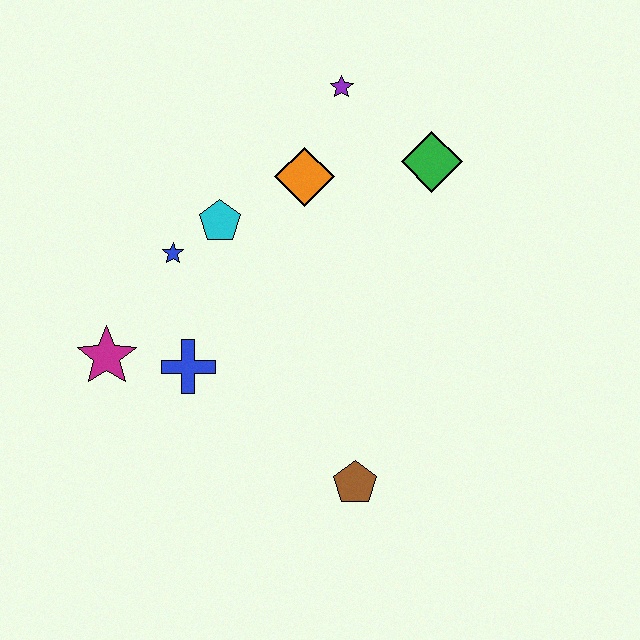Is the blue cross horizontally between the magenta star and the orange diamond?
Yes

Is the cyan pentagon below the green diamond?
Yes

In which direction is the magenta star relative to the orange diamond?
The magenta star is to the left of the orange diamond.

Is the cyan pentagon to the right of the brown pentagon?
No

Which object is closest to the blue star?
The cyan pentagon is closest to the blue star.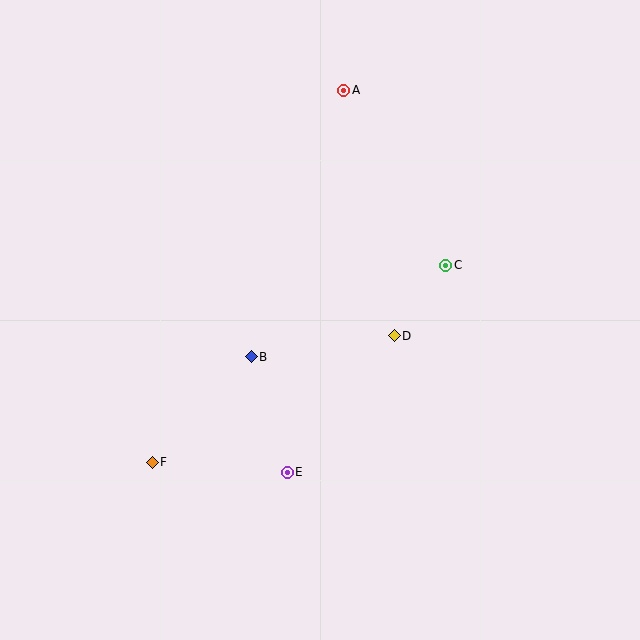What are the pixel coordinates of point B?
Point B is at (251, 357).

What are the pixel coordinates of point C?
Point C is at (446, 265).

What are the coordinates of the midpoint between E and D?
The midpoint between E and D is at (341, 404).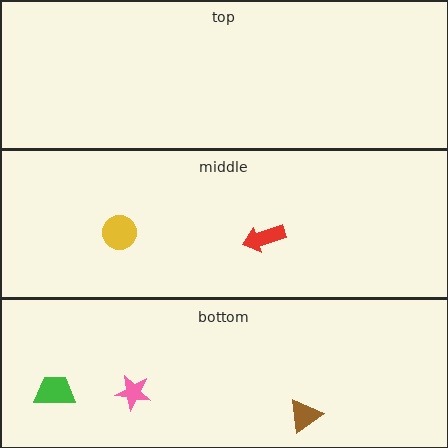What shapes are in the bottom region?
The brown triangle, the pink star, the green trapezoid.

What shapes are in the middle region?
The yellow circle, the red arrow.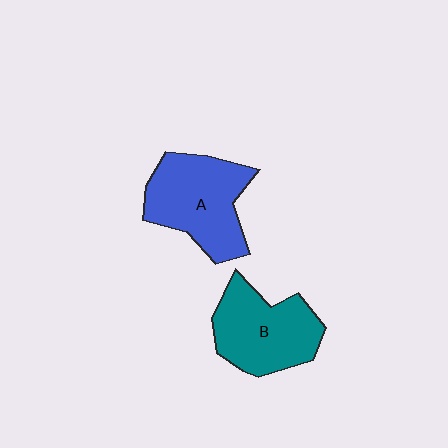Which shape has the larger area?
Shape A (blue).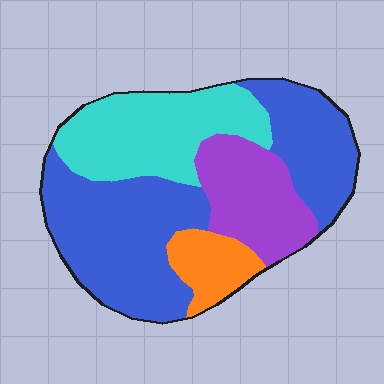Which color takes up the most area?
Blue, at roughly 50%.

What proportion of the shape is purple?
Purple takes up between a sixth and a third of the shape.